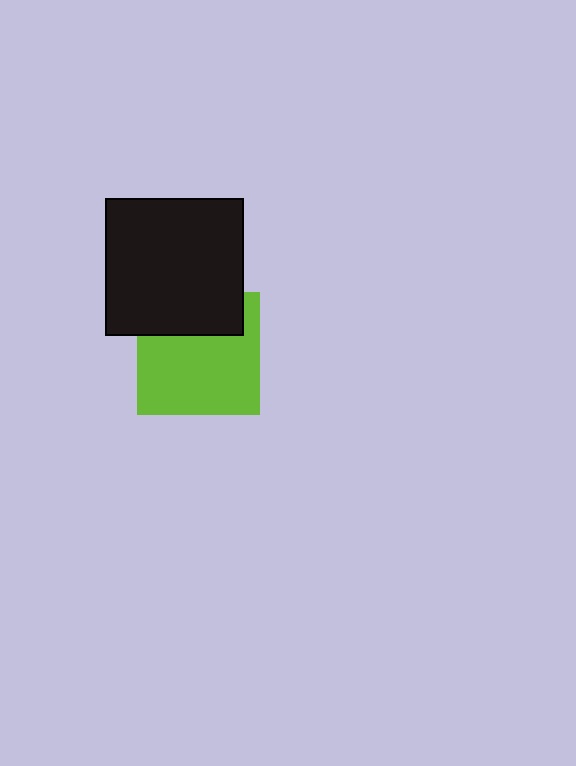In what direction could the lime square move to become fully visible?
The lime square could move down. That would shift it out from behind the black square entirely.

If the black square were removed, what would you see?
You would see the complete lime square.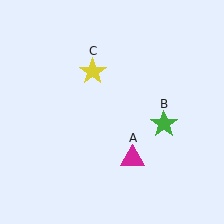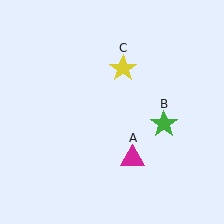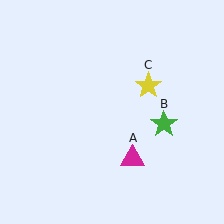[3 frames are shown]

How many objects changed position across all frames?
1 object changed position: yellow star (object C).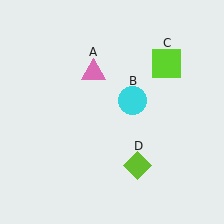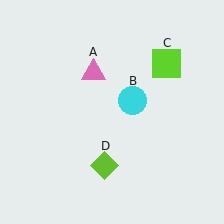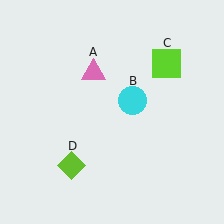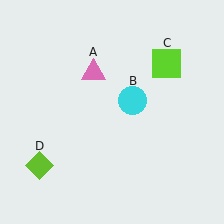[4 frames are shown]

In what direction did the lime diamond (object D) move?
The lime diamond (object D) moved left.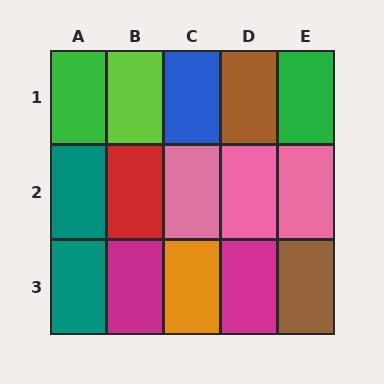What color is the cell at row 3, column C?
Orange.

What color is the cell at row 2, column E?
Pink.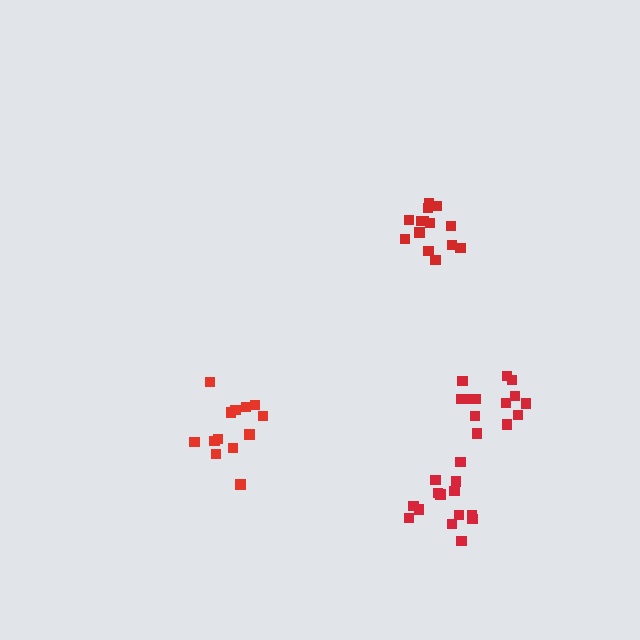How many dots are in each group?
Group 1: 14 dots, Group 2: 13 dots, Group 3: 13 dots, Group 4: 15 dots (55 total).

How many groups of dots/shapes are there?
There are 4 groups.